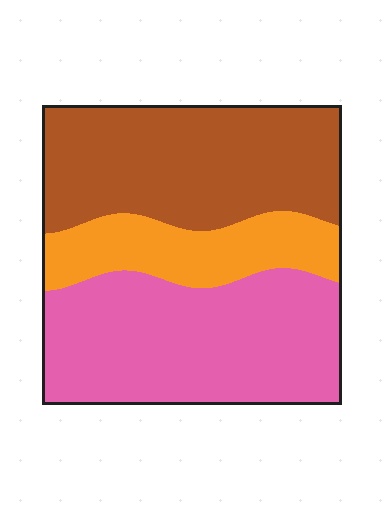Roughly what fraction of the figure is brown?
Brown covers 39% of the figure.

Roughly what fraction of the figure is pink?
Pink takes up about two fifths (2/5) of the figure.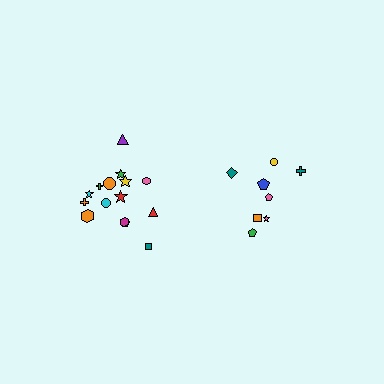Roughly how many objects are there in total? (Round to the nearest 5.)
Roughly 25 objects in total.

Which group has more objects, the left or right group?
The left group.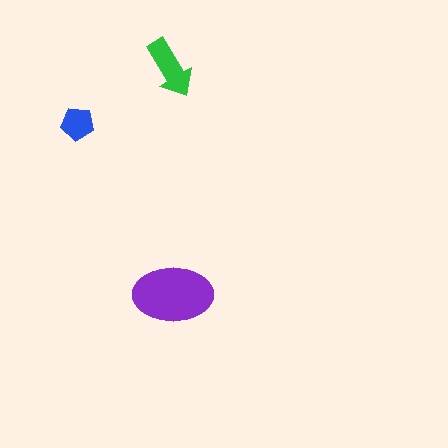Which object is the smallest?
The blue pentagon.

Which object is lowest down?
The purple ellipse is bottommost.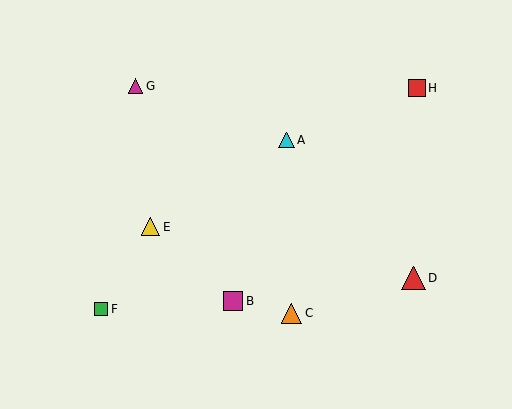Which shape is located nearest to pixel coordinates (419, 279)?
The red triangle (labeled D) at (413, 278) is nearest to that location.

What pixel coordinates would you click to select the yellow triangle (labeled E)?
Click at (151, 227) to select the yellow triangle E.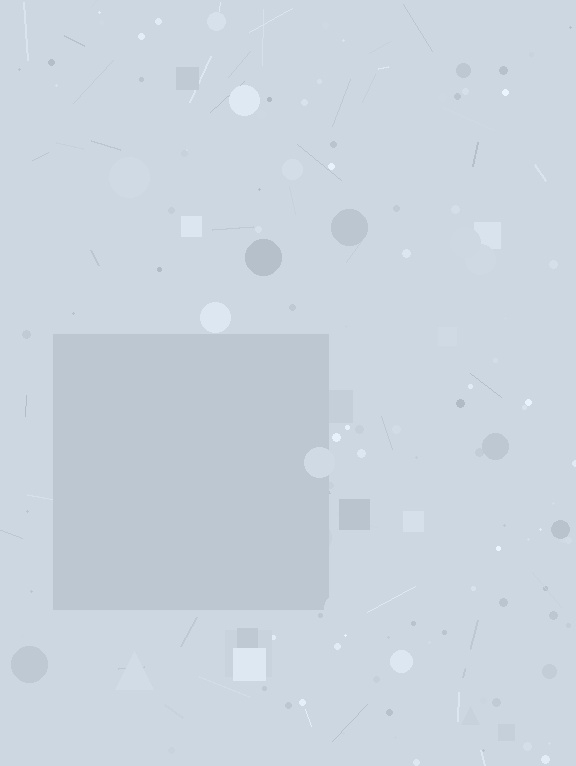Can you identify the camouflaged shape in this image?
The camouflaged shape is a square.